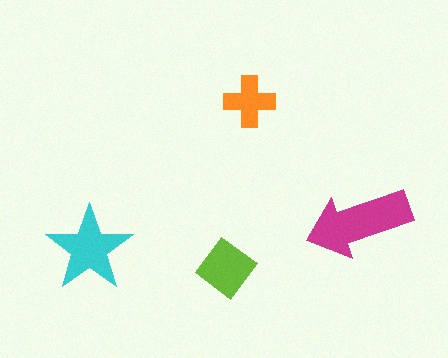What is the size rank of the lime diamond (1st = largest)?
3rd.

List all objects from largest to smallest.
The magenta arrow, the cyan star, the lime diamond, the orange cross.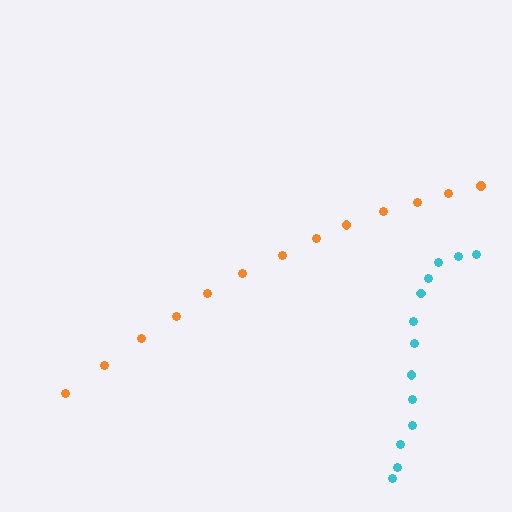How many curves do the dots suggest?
There are 2 distinct paths.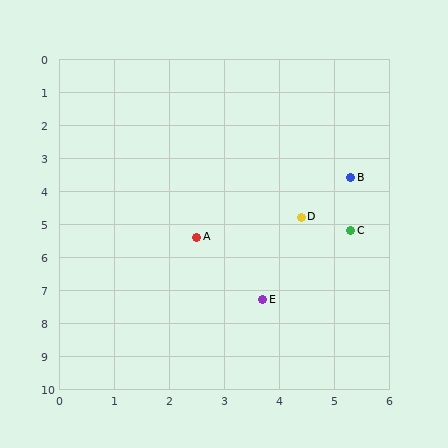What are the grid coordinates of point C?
Point C is at approximately (5.3, 5.2).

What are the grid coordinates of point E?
Point E is at approximately (3.7, 7.3).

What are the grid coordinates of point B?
Point B is at approximately (5.3, 3.6).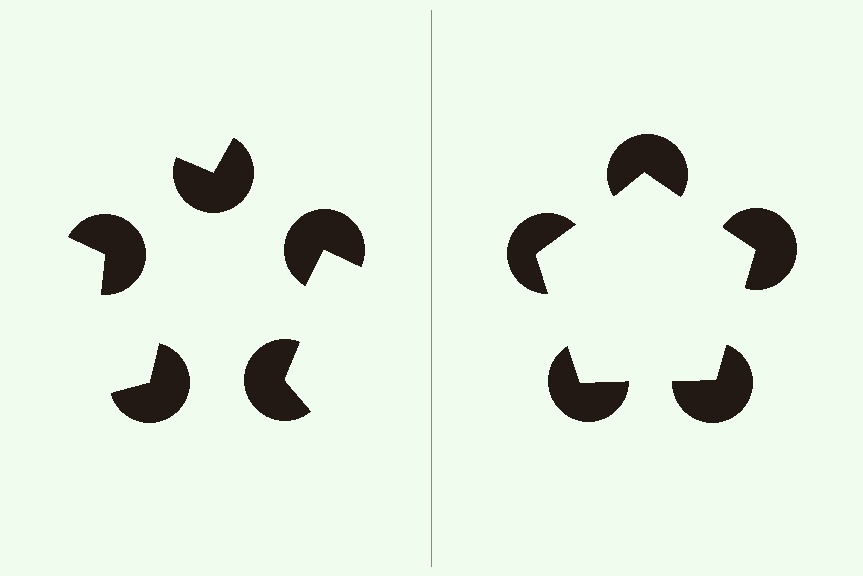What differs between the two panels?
The pac-man discs are positioned identically on both sides; only the wedge orientations differ. On the right they align to a pentagon; on the left they are misaligned.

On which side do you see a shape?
An illusory pentagon appears on the right side. On the left side the wedge cuts are rotated, so no coherent shape forms.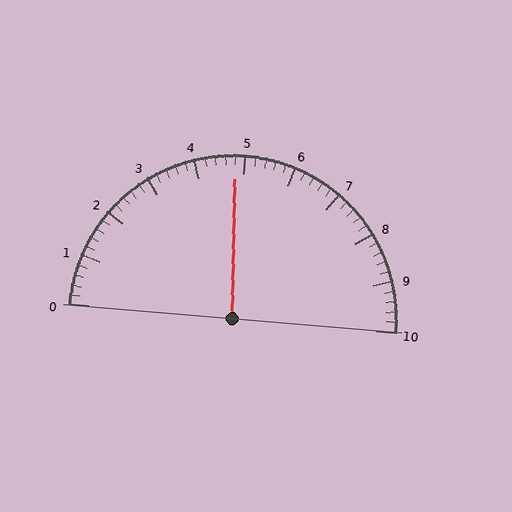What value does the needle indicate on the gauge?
The needle indicates approximately 4.8.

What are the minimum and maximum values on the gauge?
The gauge ranges from 0 to 10.